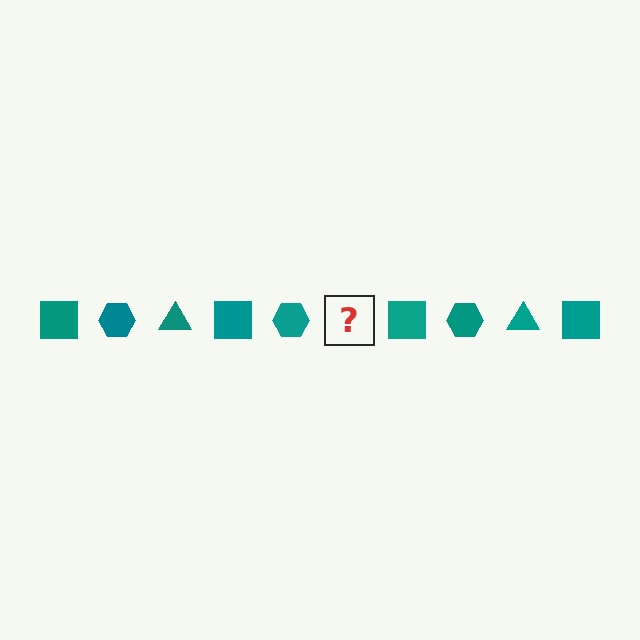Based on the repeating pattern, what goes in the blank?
The blank should be a teal triangle.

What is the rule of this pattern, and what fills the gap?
The rule is that the pattern cycles through square, hexagon, triangle shapes in teal. The gap should be filled with a teal triangle.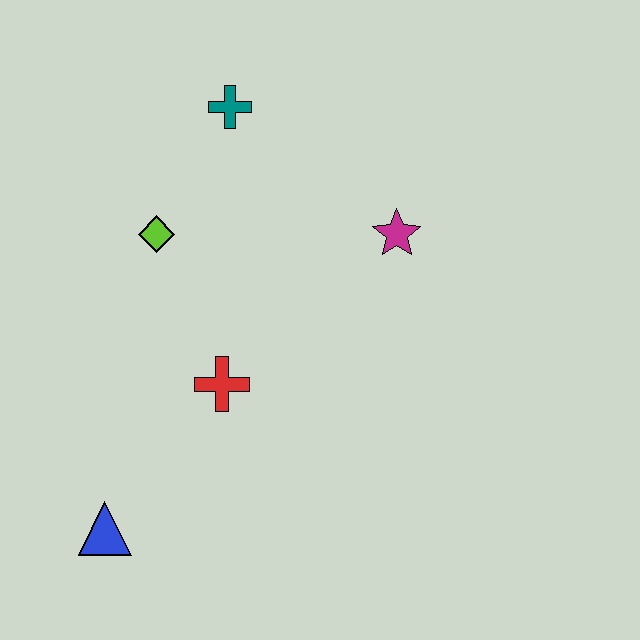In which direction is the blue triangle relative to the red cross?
The blue triangle is below the red cross.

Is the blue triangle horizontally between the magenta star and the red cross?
No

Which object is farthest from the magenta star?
The blue triangle is farthest from the magenta star.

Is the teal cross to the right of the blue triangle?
Yes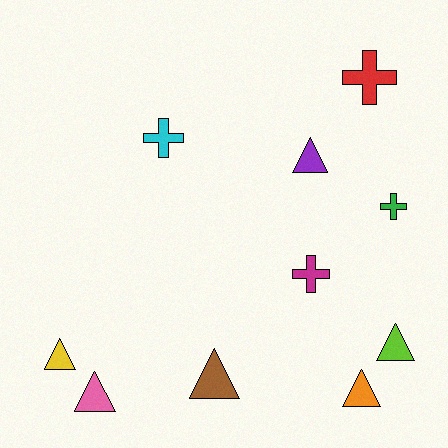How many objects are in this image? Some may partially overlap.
There are 10 objects.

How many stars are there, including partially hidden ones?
There are no stars.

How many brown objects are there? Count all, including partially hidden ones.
There is 1 brown object.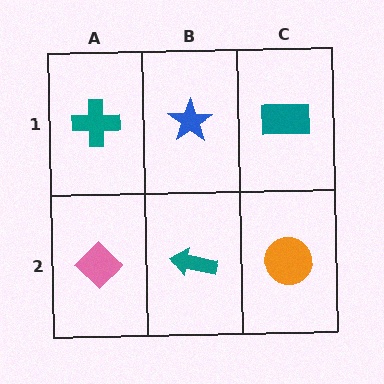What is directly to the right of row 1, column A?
A blue star.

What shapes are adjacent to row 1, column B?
A teal arrow (row 2, column B), a teal cross (row 1, column A), a teal rectangle (row 1, column C).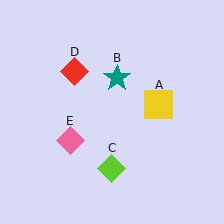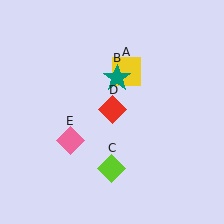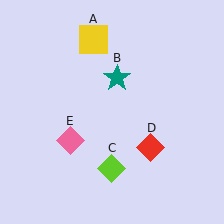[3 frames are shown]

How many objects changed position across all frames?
2 objects changed position: yellow square (object A), red diamond (object D).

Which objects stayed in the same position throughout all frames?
Teal star (object B) and lime diamond (object C) and pink diamond (object E) remained stationary.